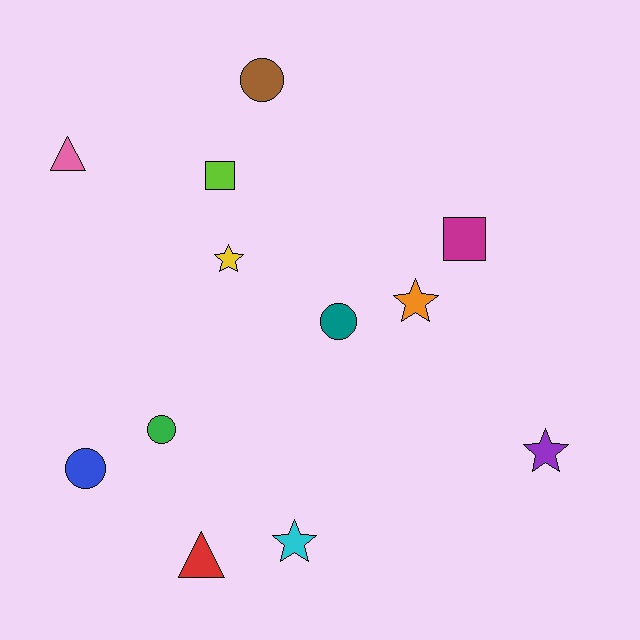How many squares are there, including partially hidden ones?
There are 2 squares.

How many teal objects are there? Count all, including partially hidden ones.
There is 1 teal object.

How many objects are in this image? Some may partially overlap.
There are 12 objects.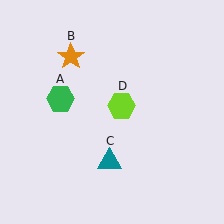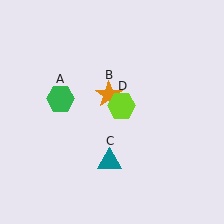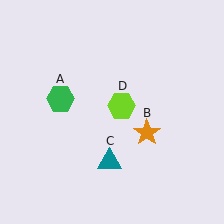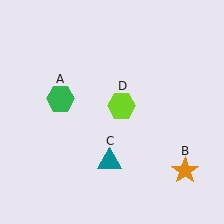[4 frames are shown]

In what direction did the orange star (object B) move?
The orange star (object B) moved down and to the right.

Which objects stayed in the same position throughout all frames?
Green hexagon (object A) and teal triangle (object C) and lime hexagon (object D) remained stationary.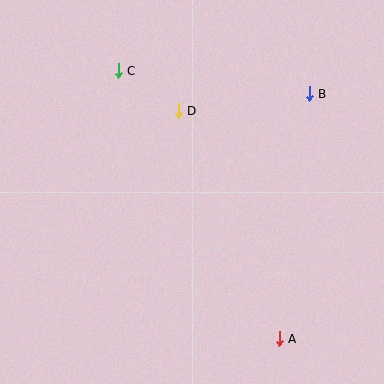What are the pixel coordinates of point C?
Point C is at (118, 71).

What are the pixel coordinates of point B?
Point B is at (309, 94).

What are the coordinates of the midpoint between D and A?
The midpoint between D and A is at (229, 225).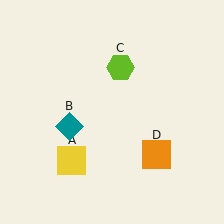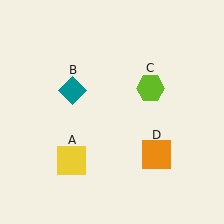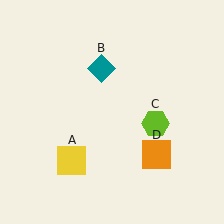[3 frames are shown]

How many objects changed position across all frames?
2 objects changed position: teal diamond (object B), lime hexagon (object C).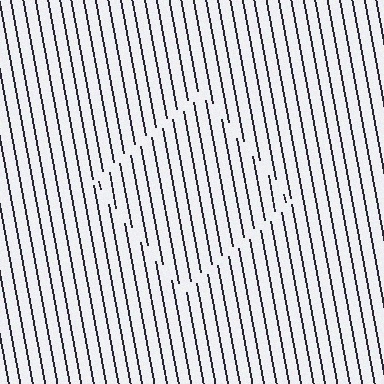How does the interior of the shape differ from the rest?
The interior of the shape contains the same grating, shifted by half a period — the contour is defined by the phase discontinuity where line-ends from the inner and outer gratings abut.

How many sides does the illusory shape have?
4 sides — the line-ends trace a square.